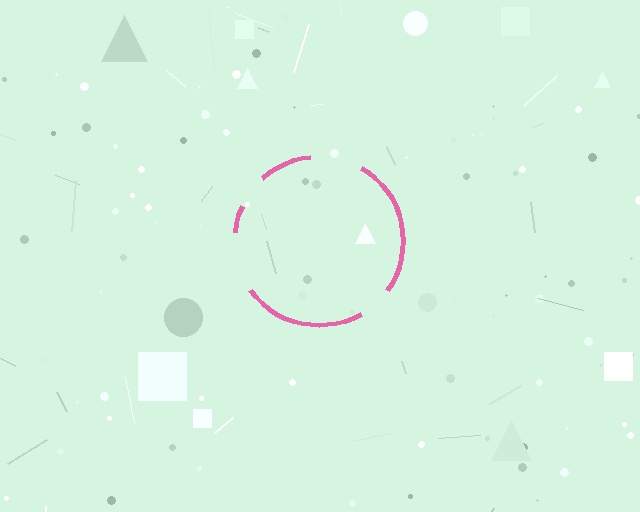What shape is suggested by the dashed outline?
The dashed outline suggests a circle.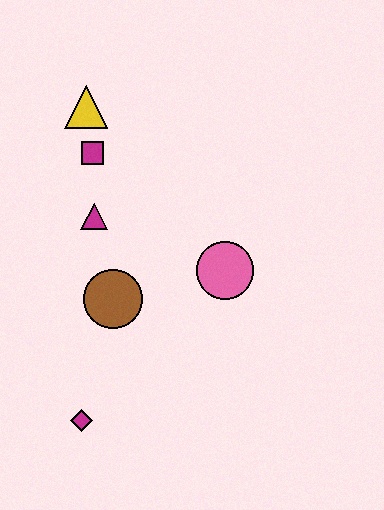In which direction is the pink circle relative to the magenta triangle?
The pink circle is to the right of the magenta triangle.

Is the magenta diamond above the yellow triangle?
No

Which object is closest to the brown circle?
The magenta triangle is closest to the brown circle.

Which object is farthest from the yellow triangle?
The magenta diamond is farthest from the yellow triangle.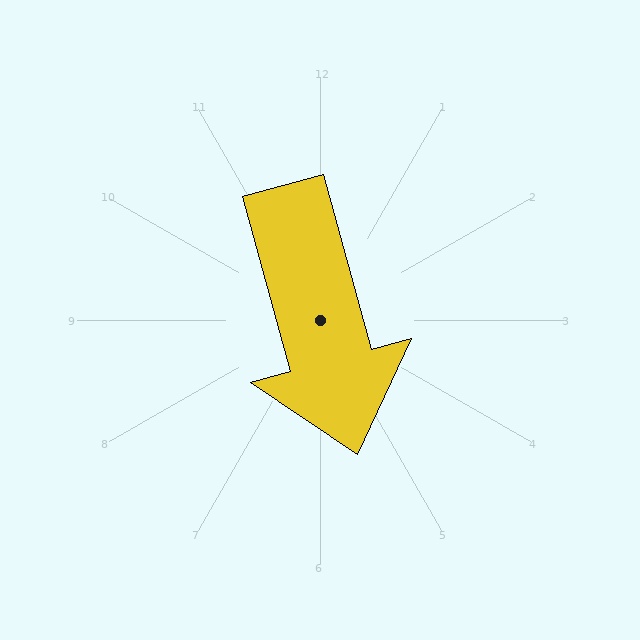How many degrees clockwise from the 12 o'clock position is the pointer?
Approximately 165 degrees.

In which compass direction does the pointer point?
South.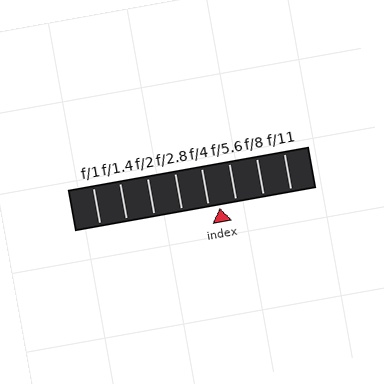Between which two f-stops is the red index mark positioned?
The index mark is between f/4 and f/5.6.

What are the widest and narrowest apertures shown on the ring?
The widest aperture shown is f/1 and the narrowest is f/11.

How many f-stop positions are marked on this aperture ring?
There are 8 f-stop positions marked.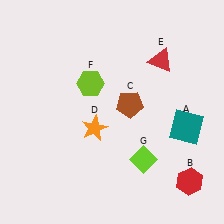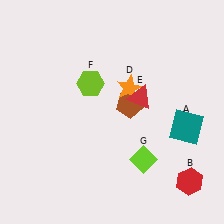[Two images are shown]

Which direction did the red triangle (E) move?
The red triangle (E) moved down.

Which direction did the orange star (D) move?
The orange star (D) moved up.